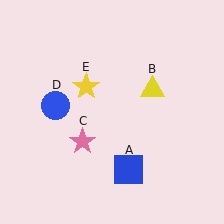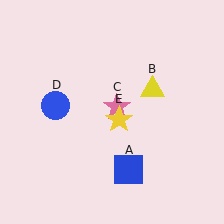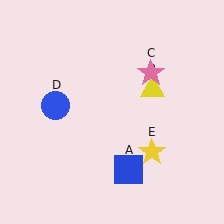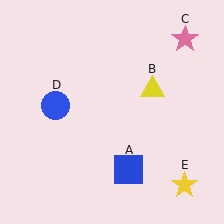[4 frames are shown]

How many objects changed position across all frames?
2 objects changed position: pink star (object C), yellow star (object E).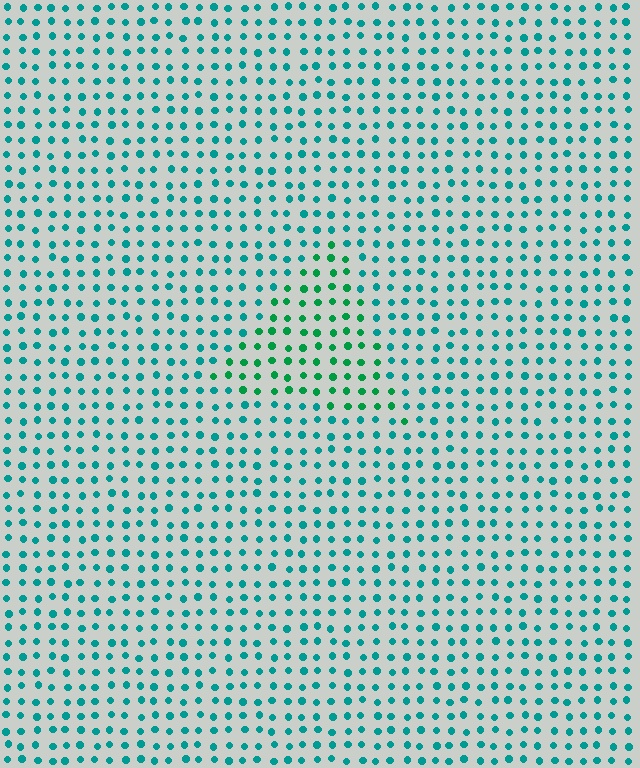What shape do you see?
I see a triangle.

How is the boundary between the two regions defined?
The boundary is defined purely by a slight shift in hue (about 31 degrees). Spacing, size, and orientation are identical on both sides.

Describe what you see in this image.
The image is filled with small teal elements in a uniform arrangement. A triangle-shaped region is visible where the elements are tinted to a slightly different hue, forming a subtle color boundary.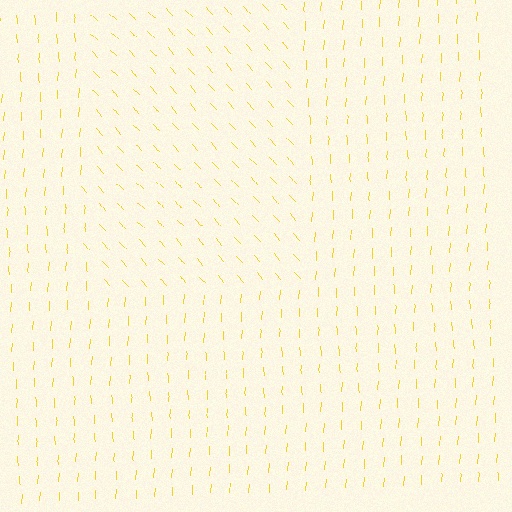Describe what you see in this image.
The image is filled with small yellow line segments. A rectangle region in the image has lines oriented differently from the surrounding lines, creating a visible texture boundary.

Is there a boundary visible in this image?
Yes, there is a texture boundary formed by a change in line orientation.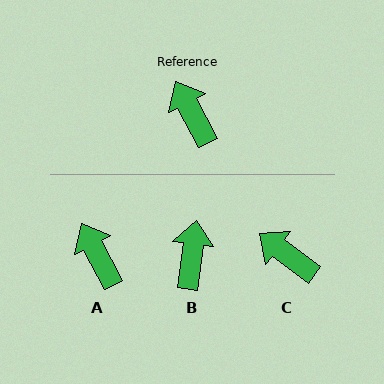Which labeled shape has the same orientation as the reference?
A.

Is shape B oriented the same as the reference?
No, it is off by about 35 degrees.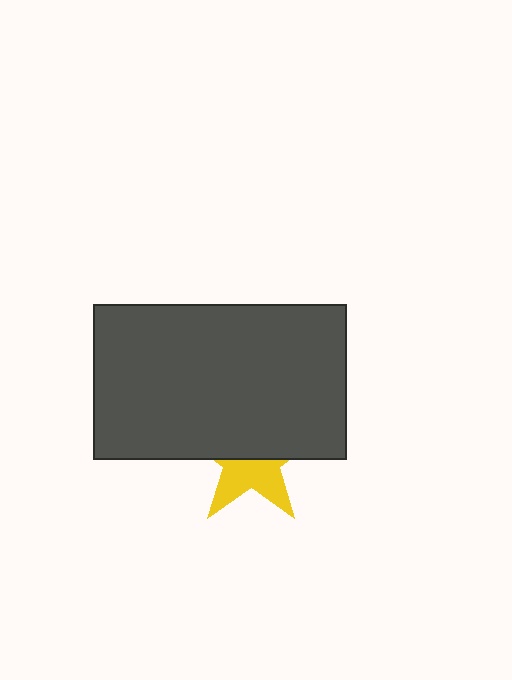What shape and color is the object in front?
The object in front is a dark gray rectangle.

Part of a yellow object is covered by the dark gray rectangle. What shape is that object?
It is a star.